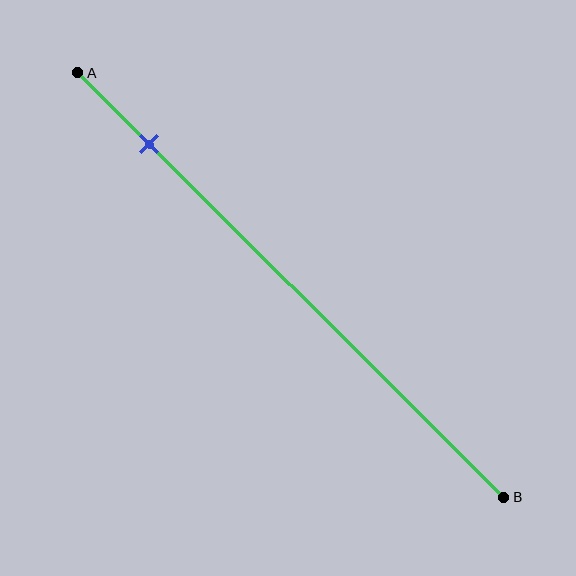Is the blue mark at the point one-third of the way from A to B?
No, the mark is at about 15% from A, not at the 33% one-third point.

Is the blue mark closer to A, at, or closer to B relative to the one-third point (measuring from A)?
The blue mark is closer to point A than the one-third point of segment AB.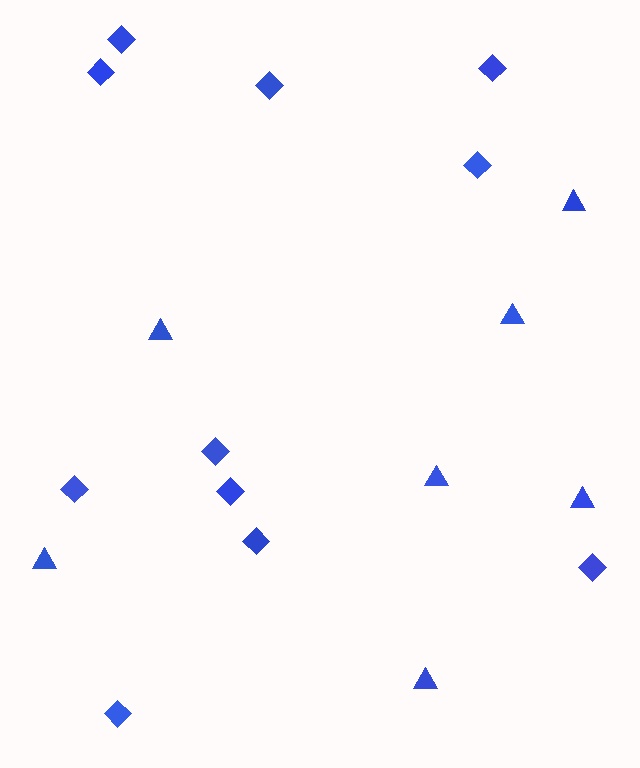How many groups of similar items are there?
There are 2 groups: one group of diamonds (11) and one group of triangles (7).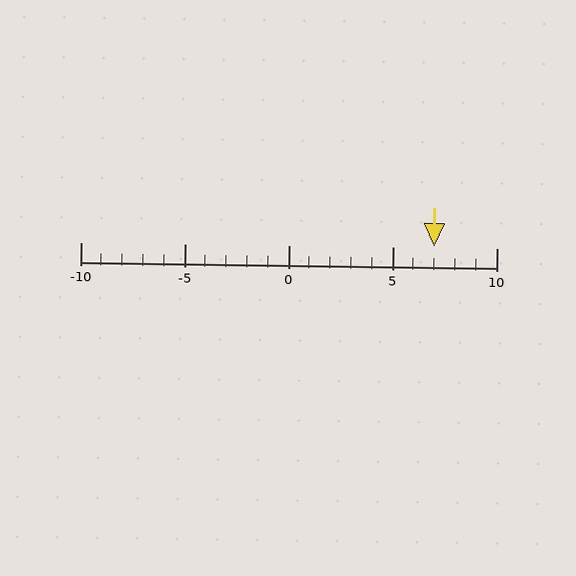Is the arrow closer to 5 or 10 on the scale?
The arrow is closer to 5.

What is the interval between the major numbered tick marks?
The major tick marks are spaced 5 units apart.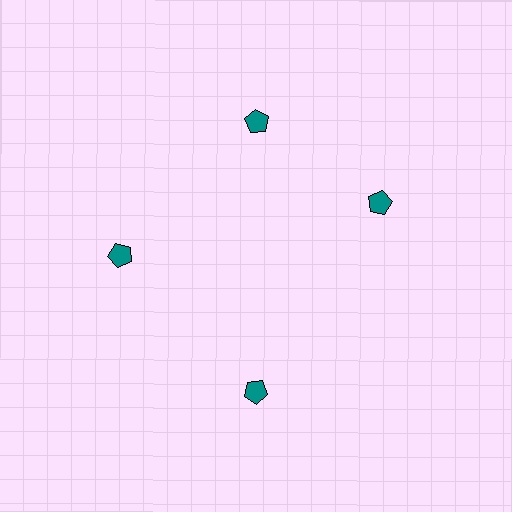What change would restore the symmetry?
The symmetry would be restored by rotating it back into even spacing with its neighbors so that all 4 pentagons sit at equal angles and equal distance from the center.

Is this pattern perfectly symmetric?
No. The 4 teal pentagons are arranged in a ring, but one element near the 3 o'clock position is rotated out of alignment along the ring, breaking the 4-fold rotational symmetry.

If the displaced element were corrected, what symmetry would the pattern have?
It would have 4-fold rotational symmetry — the pattern would map onto itself every 90 degrees.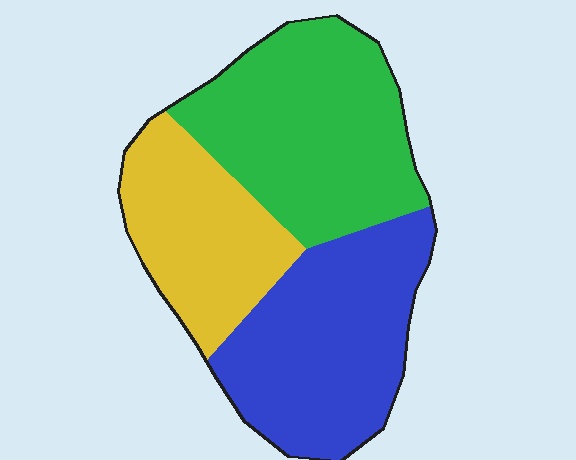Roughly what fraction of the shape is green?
Green takes up about three eighths (3/8) of the shape.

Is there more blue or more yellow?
Blue.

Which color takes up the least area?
Yellow, at roughly 25%.